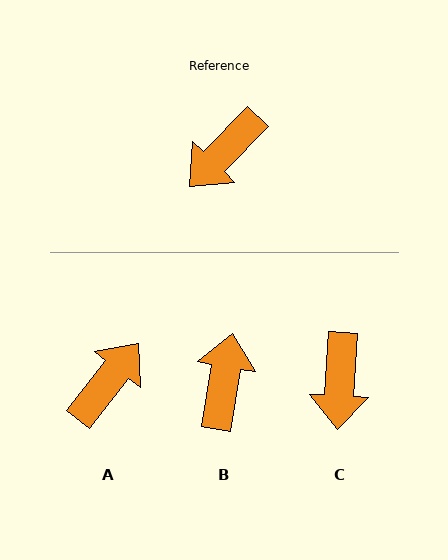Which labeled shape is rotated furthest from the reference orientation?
A, about 174 degrees away.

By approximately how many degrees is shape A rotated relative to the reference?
Approximately 174 degrees clockwise.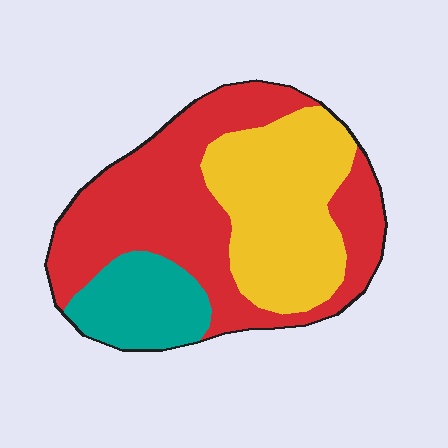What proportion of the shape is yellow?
Yellow covers 34% of the shape.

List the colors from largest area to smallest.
From largest to smallest: red, yellow, teal.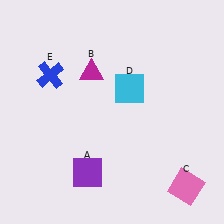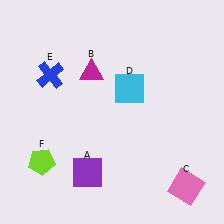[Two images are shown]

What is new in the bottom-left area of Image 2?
A lime pentagon (F) was added in the bottom-left area of Image 2.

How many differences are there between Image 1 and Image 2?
There is 1 difference between the two images.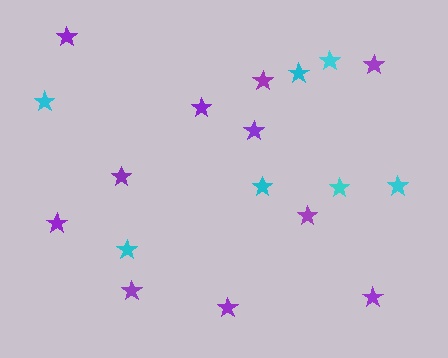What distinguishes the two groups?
There are 2 groups: one group of cyan stars (7) and one group of purple stars (11).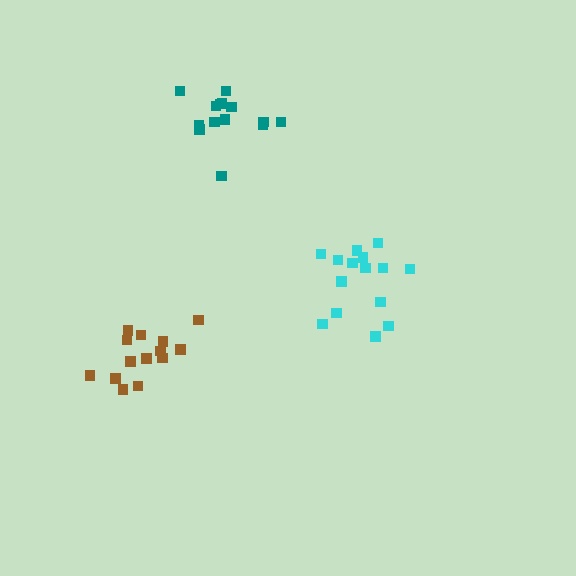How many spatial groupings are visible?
There are 3 spatial groupings.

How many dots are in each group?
Group 1: 15 dots, Group 2: 14 dots, Group 3: 15 dots (44 total).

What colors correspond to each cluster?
The clusters are colored: cyan, brown, teal.